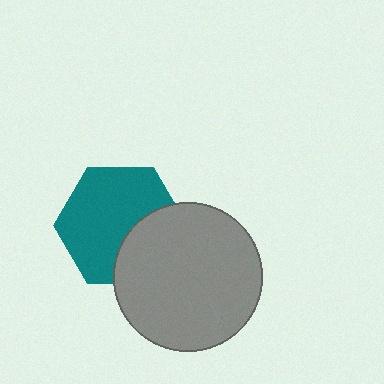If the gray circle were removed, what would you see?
You would see the complete teal hexagon.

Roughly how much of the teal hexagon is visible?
Most of it is visible (roughly 68%).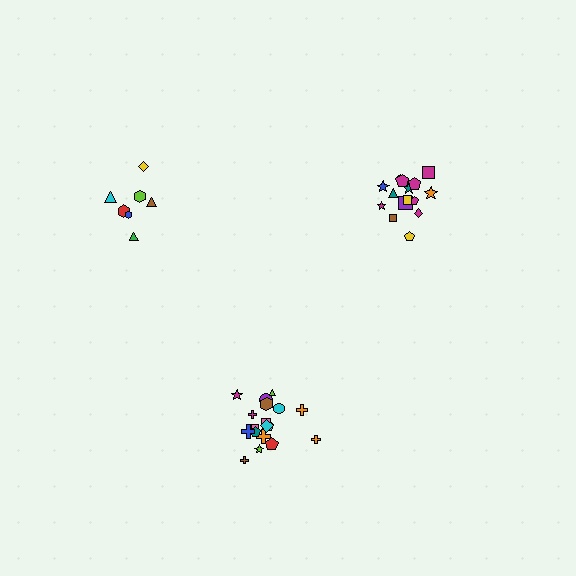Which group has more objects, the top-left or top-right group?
The top-right group.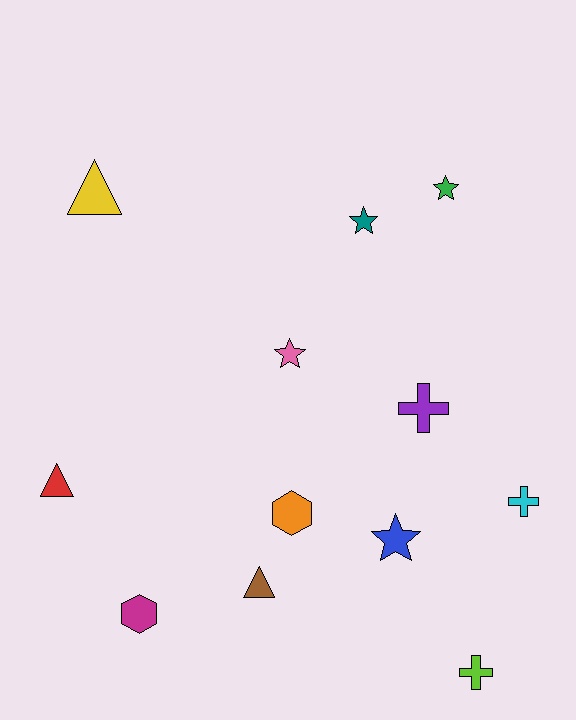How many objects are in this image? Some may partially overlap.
There are 12 objects.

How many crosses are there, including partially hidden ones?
There are 3 crosses.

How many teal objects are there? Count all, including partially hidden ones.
There is 1 teal object.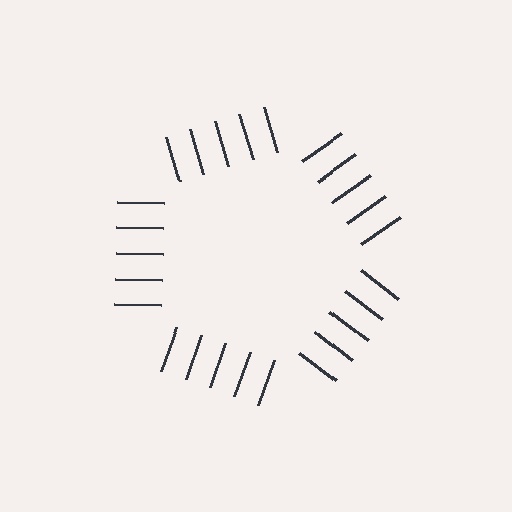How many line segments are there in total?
25 — 5 along each of the 5 edges.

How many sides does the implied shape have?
5 sides — the line-ends trace a pentagon.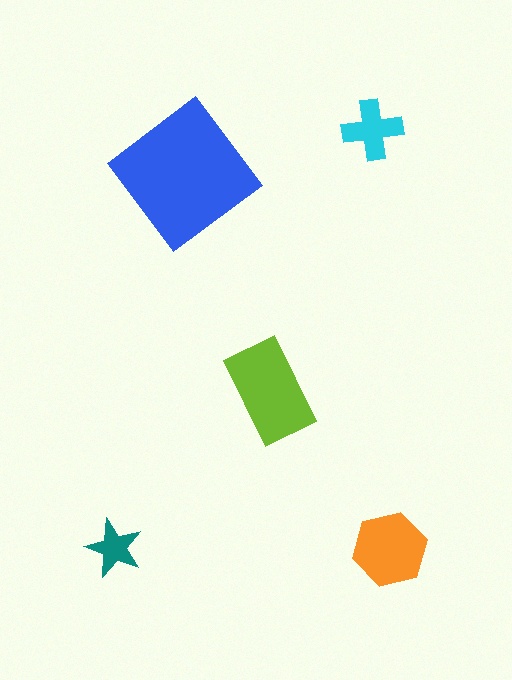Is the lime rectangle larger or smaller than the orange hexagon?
Larger.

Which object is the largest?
The blue diamond.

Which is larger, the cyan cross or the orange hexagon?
The orange hexagon.